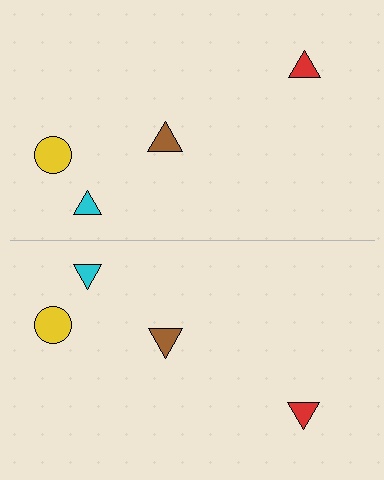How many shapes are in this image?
There are 8 shapes in this image.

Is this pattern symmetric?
Yes, this pattern has bilateral (reflection) symmetry.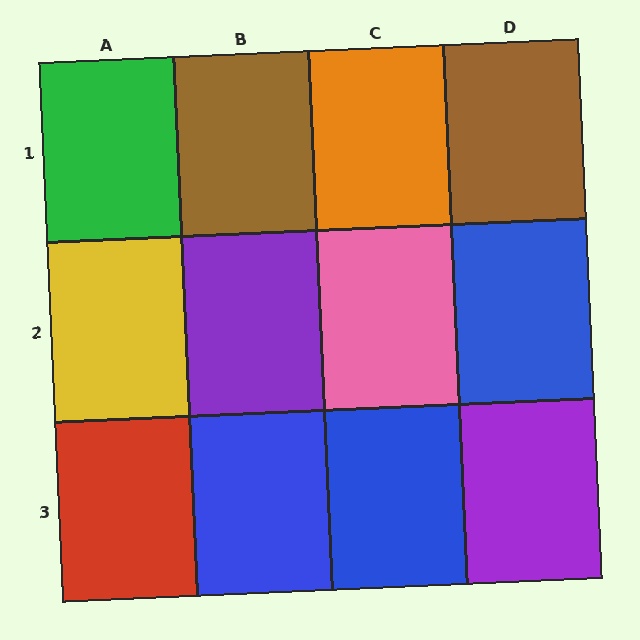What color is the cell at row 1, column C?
Orange.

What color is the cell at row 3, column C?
Blue.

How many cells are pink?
1 cell is pink.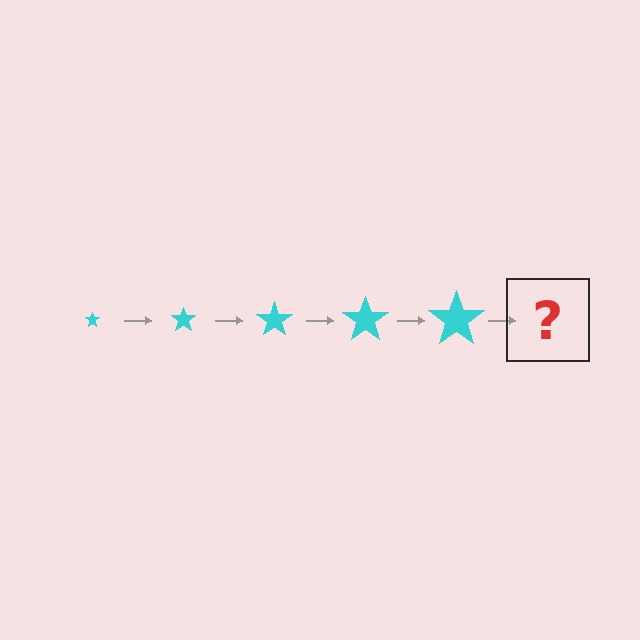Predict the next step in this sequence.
The next step is a cyan star, larger than the previous one.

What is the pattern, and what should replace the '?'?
The pattern is that the star gets progressively larger each step. The '?' should be a cyan star, larger than the previous one.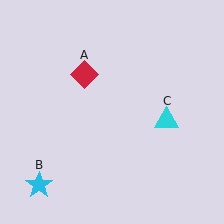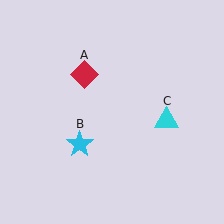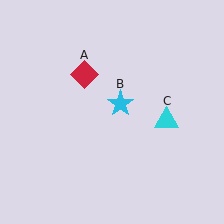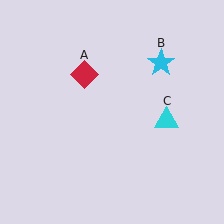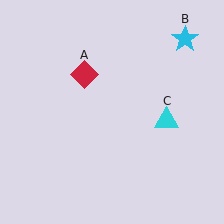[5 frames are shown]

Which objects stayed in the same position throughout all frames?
Red diamond (object A) and cyan triangle (object C) remained stationary.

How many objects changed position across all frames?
1 object changed position: cyan star (object B).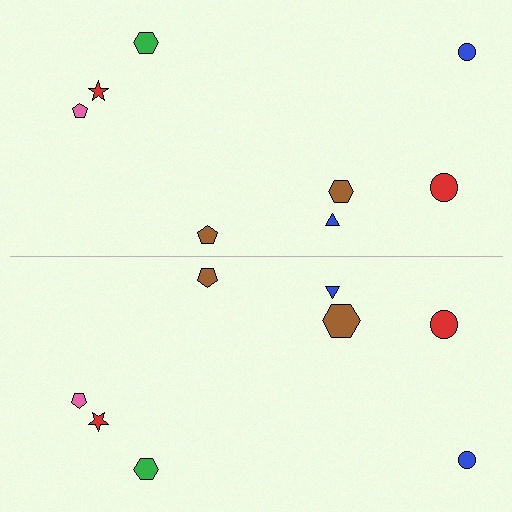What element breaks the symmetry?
The brown hexagon on the bottom side has a different size than its mirror counterpart.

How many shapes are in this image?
There are 16 shapes in this image.